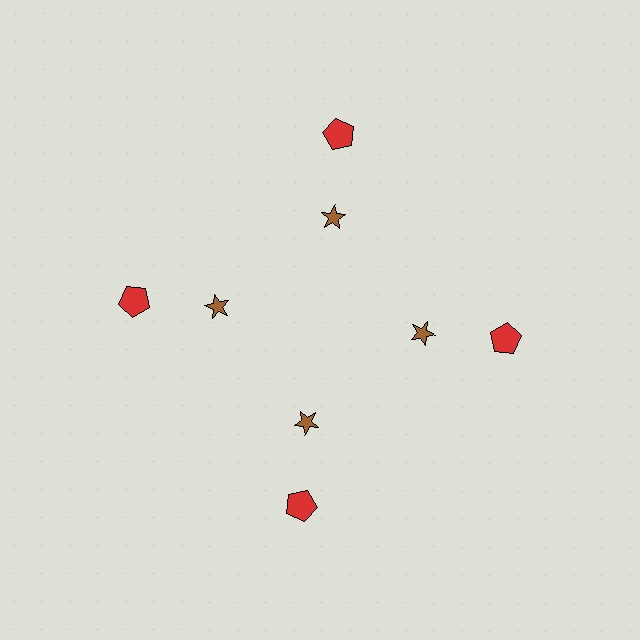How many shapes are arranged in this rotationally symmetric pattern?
There are 8 shapes, arranged in 4 groups of 2.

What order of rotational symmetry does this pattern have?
This pattern has 4-fold rotational symmetry.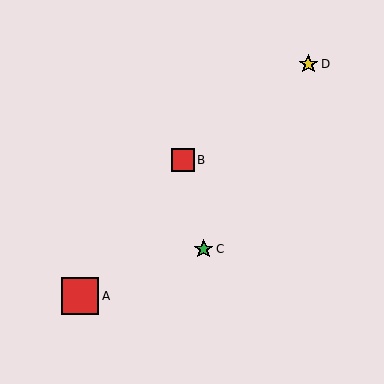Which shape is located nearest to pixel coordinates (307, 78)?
The yellow star (labeled D) at (308, 64) is nearest to that location.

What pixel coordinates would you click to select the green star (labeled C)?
Click at (204, 249) to select the green star C.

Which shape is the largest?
The red square (labeled A) is the largest.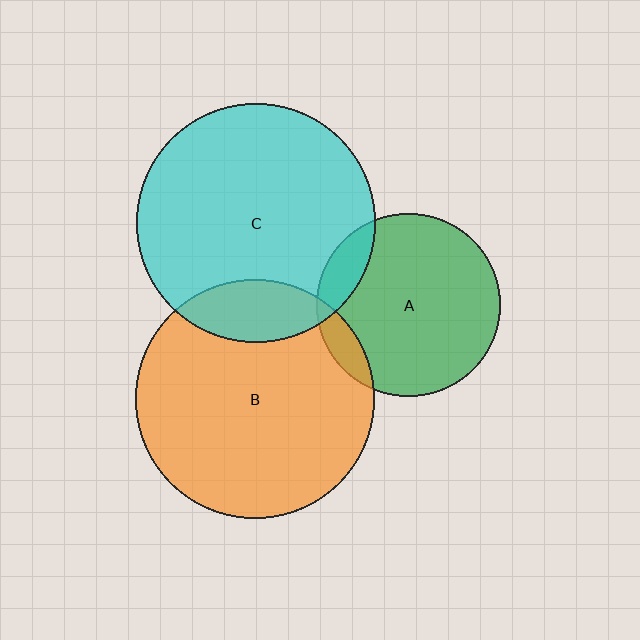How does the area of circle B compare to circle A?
Approximately 1.7 times.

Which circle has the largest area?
Circle C (cyan).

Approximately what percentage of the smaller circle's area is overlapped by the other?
Approximately 10%.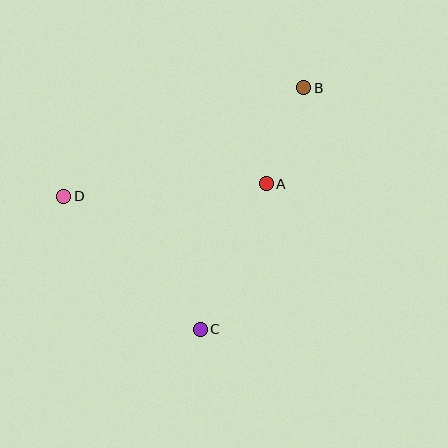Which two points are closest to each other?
Points A and B are closest to each other.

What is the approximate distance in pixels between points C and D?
The distance between C and D is approximately 190 pixels.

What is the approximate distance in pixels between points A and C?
The distance between A and C is approximately 160 pixels.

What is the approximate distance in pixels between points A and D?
The distance between A and D is approximately 203 pixels.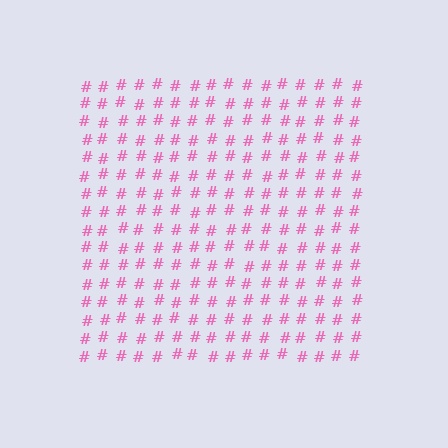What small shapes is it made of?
It is made of small hash symbols.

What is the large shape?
The large shape is a square.